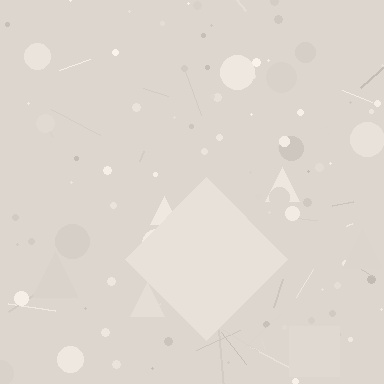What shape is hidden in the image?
A diamond is hidden in the image.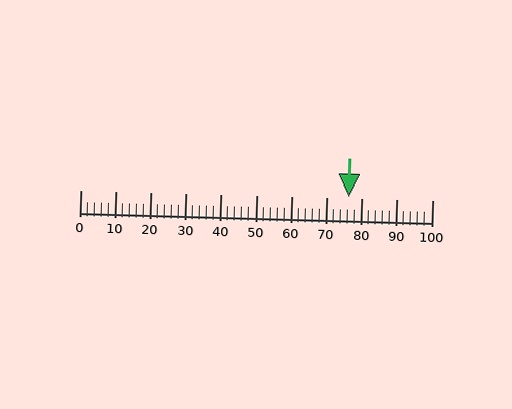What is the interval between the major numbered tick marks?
The major tick marks are spaced 10 units apart.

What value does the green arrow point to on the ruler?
The green arrow points to approximately 76.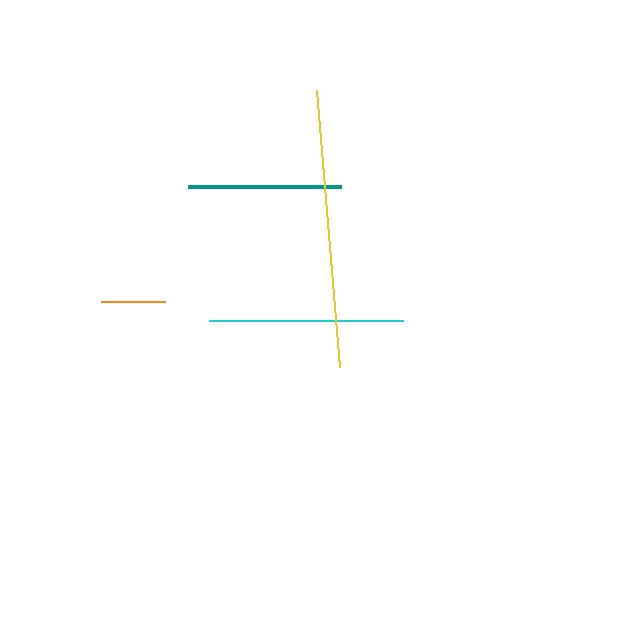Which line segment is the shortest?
The orange line is the shortest at approximately 64 pixels.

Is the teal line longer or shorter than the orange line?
The teal line is longer than the orange line.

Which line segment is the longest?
The yellow line is the longest at approximately 278 pixels.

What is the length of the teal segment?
The teal segment is approximately 153 pixels long.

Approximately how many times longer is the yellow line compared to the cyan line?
The yellow line is approximately 1.4 times the length of the cyan line.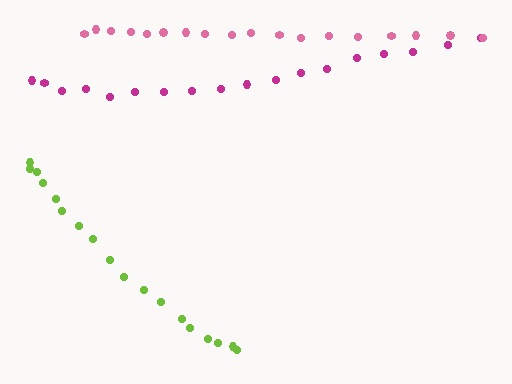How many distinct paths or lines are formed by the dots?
There are 3 distinct paths.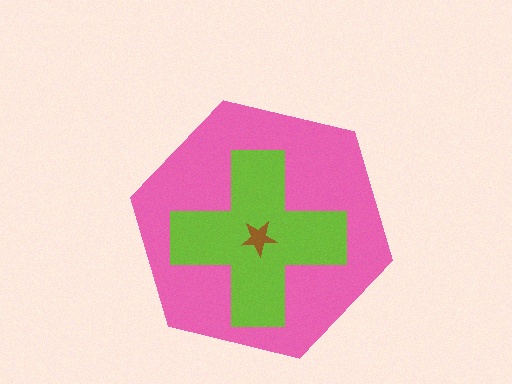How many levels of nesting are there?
3.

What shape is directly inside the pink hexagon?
The lime cross.